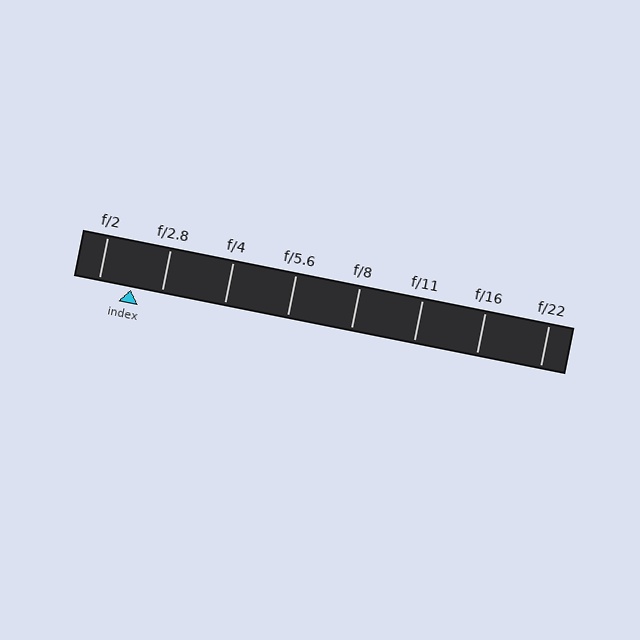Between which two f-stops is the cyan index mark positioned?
The index mark is between f/2 and f/2.8.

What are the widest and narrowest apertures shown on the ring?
The widest aperture shown is f/2 and the narrowest is f/22.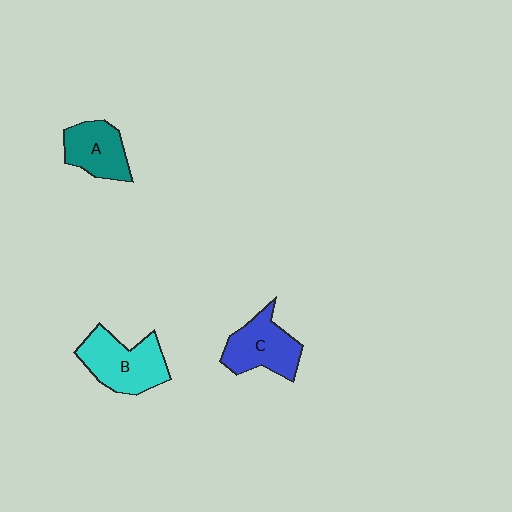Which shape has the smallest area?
Shape A (teal).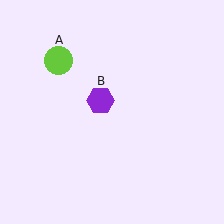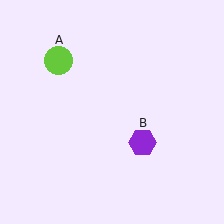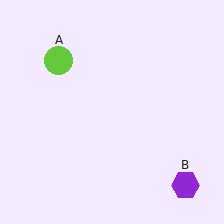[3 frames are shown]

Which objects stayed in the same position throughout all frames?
Lime circle (object A) remained stationary.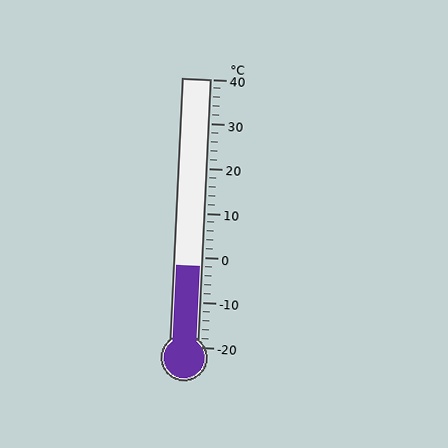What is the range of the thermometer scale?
The thermometer scale ranges from -20°C to 40°C.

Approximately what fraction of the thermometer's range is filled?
The thermometer is filled to approximately 30% of its range.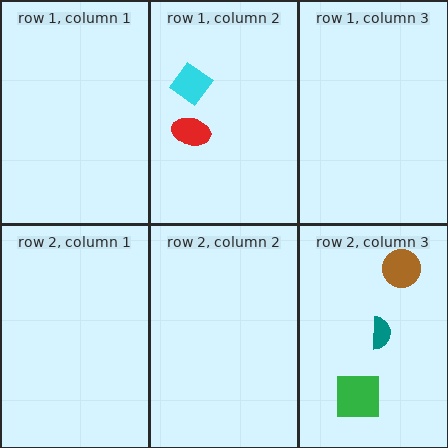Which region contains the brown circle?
The row 2, column 3 region.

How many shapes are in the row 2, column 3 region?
3.